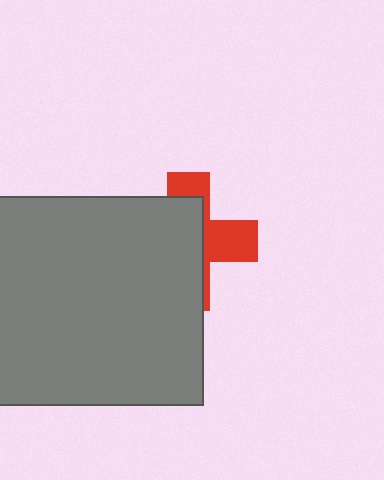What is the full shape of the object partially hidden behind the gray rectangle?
The partially hidden object is a red cross.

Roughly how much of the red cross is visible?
A small part of it is visible (roughly 38%).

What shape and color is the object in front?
The object in front is a gray rectangle.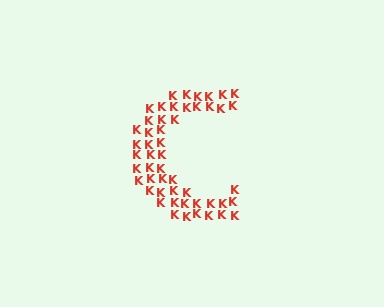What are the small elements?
The small elements are letter K's.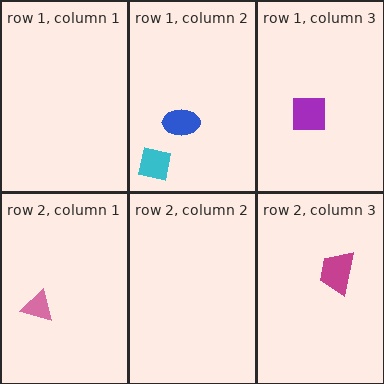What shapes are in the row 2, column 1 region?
The pink triangle.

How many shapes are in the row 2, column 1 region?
1.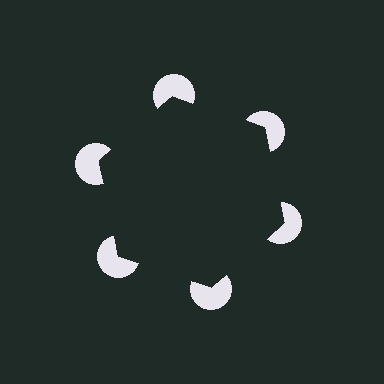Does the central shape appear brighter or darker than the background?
It typically appears slightly darker than the background, even though no actual brightness change is drawn.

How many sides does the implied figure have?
6 sides.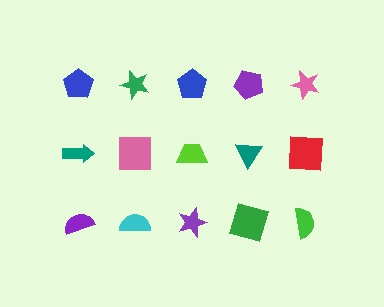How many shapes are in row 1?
5 shapes.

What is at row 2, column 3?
A lime trapezoid.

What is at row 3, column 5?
A green semicircle.